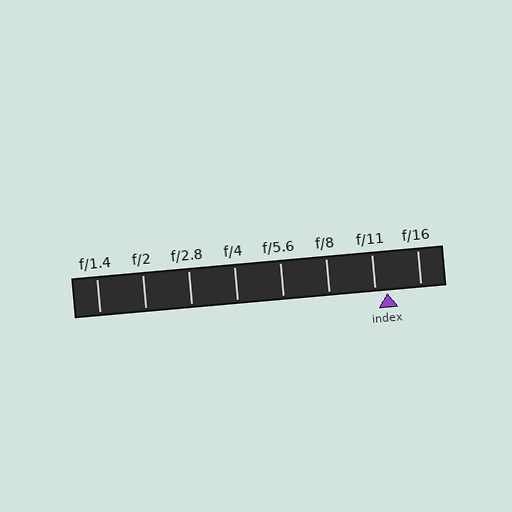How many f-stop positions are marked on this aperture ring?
There are 8 f-stop positions marked.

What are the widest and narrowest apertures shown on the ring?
The widest aperture shown is f/1.4 and the narrowest is f/16.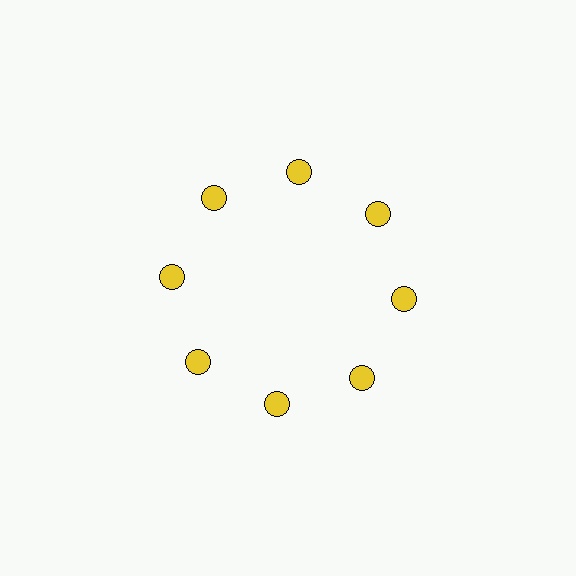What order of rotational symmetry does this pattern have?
This pattern has 8-fold rotational symmetry.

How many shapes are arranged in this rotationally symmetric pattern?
There are 8 shapes, arranged in 8 groups of 1.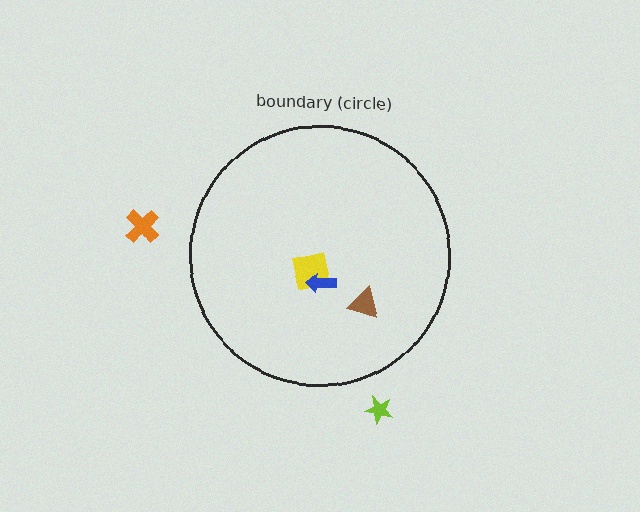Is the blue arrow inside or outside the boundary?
Inside.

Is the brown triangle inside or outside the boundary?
Inside.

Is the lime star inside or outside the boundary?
Outside.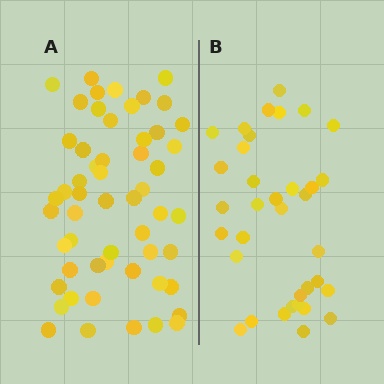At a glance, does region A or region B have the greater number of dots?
Region A (the left region) has more dots.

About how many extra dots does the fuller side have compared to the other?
Region A has approximately 20 more dots than region B.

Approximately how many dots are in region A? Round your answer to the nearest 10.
About 60 dots. (The exact count is 55, which rounds to 60.)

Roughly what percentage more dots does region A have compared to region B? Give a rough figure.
About 55% more.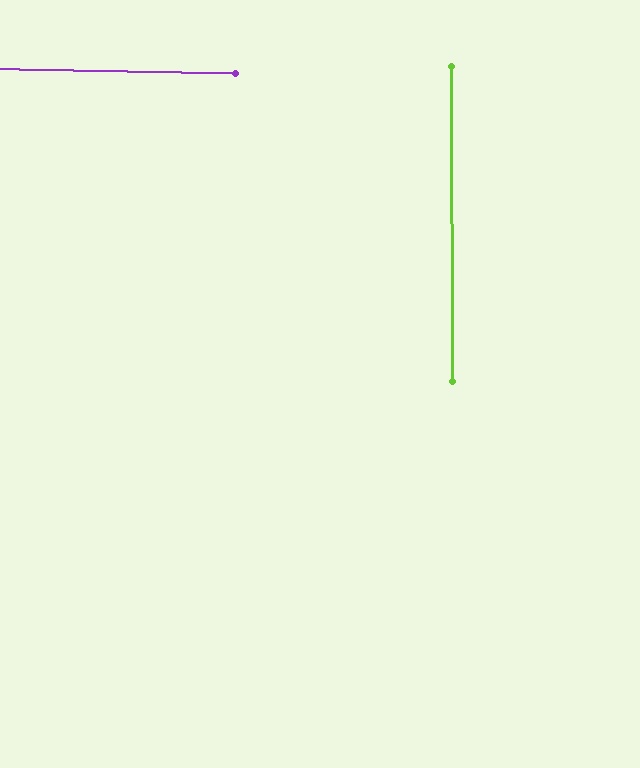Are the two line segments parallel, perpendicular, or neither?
Perpendicular — they meet at approximately 89°.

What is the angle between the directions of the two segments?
Approximately 89 degrees.